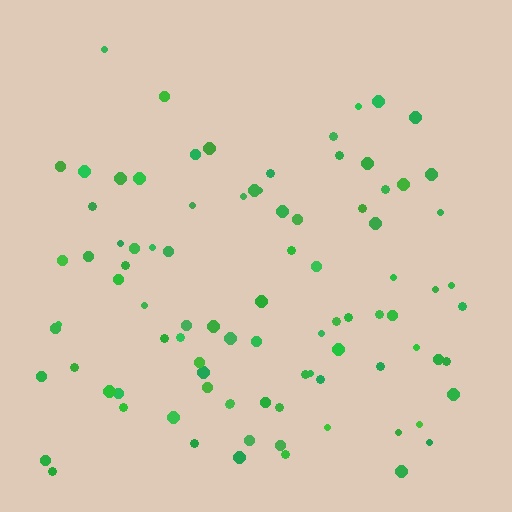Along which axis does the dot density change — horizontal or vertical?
Vertical.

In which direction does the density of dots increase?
From top to bottom, with the bottom side densest.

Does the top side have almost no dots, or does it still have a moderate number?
Still a moderate number, just noticeably fewer than the bottom.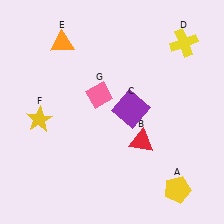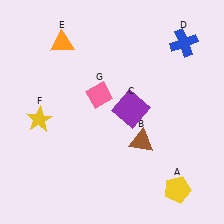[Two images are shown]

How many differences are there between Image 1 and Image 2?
There are 2 differences between the two images.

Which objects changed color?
B changed from red to brown. D changed from yellow to blue.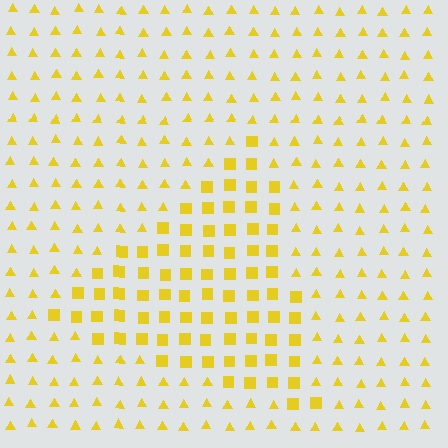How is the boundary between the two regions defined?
The boundary is defined by a change in element shape: squares inside vs. triangles outside. All elements share the same color and spacing.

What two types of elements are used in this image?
The image uses squares inside the triangle region and triangles outside it.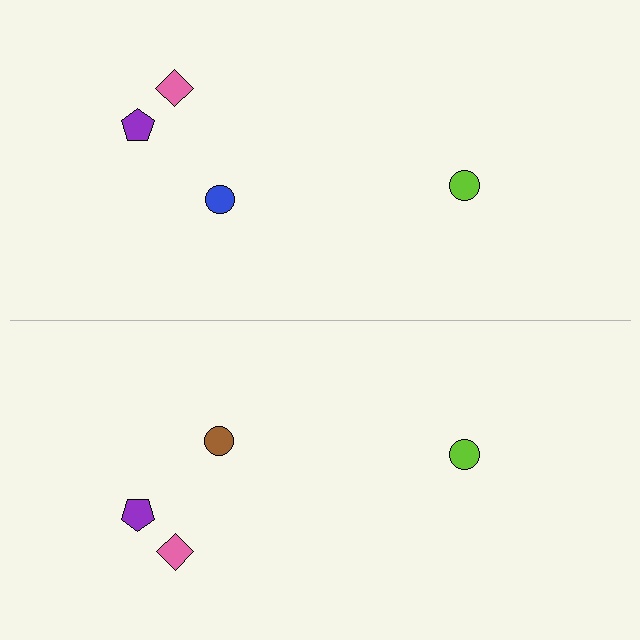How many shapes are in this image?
There are 8 shapes in this image.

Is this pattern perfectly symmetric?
No, the pattern is not perfectly symmetric. The brown circle on the bottom side breaks the symmetry — its mirror counterpart is blue.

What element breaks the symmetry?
The brown circle on the bottom side breaks the symmetry — its mirror counterpart is blue.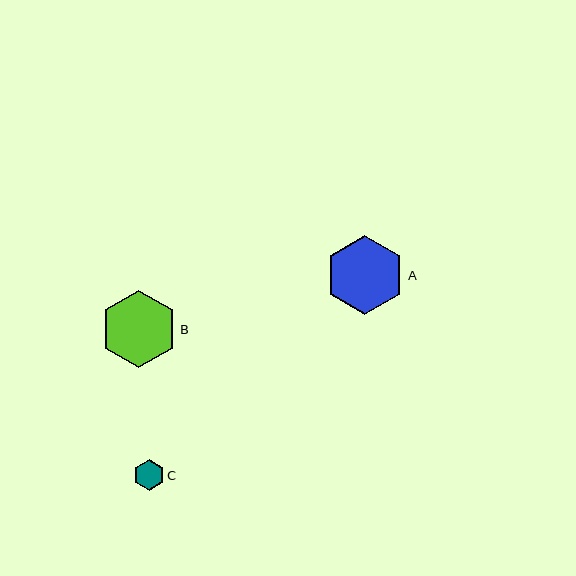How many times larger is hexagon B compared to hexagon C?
Hexagon B is approximately 2.5 times the size of hexagon C.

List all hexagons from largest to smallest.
From largest to smallest: A, B, C.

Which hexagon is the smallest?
Hexagon C is the smallest with a size of approximately 31 pixels.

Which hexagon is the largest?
Hexagon A is the largest with a size of approximately 79 pixels.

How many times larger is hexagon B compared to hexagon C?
Hexagon B is approximately 2.5 times the size of hexagon C.